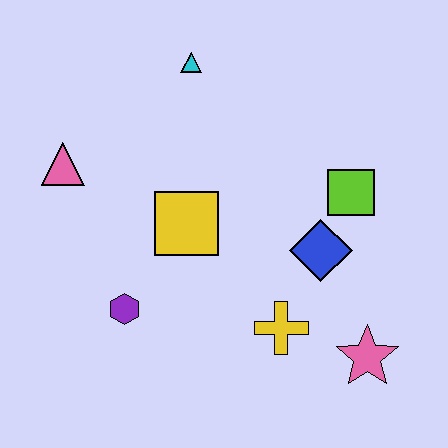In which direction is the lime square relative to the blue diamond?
The lime square is above the blue diamond.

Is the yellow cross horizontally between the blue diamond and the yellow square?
Yes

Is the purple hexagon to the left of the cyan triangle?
Yes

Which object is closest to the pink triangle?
The yellow square is closest to the pink triangle.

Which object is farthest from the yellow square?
The pink star is farthest from the yellow square.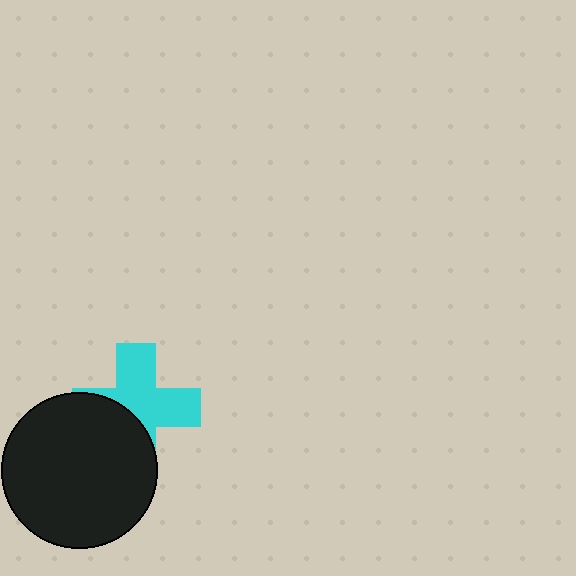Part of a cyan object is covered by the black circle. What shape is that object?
It is a cross.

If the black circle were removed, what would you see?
You would see the complete cyan cross.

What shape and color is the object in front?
The object in front is a black circle.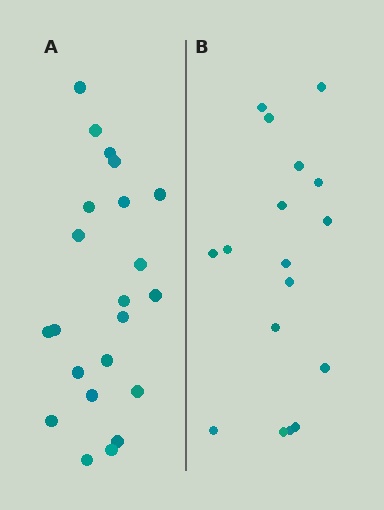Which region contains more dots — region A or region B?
Region A (the left region) has more dots.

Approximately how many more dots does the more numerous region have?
Region A has about 5 more dots than region B.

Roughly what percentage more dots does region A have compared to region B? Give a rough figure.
About 30% more.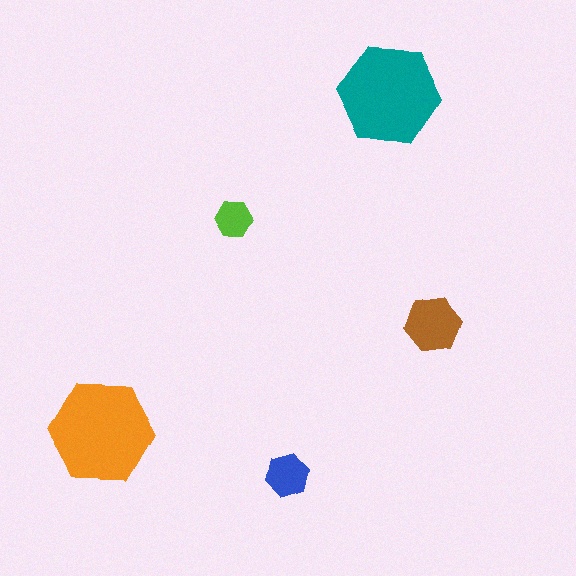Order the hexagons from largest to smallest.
the orange one, the teal one, the brown one, the blue one, the lime one.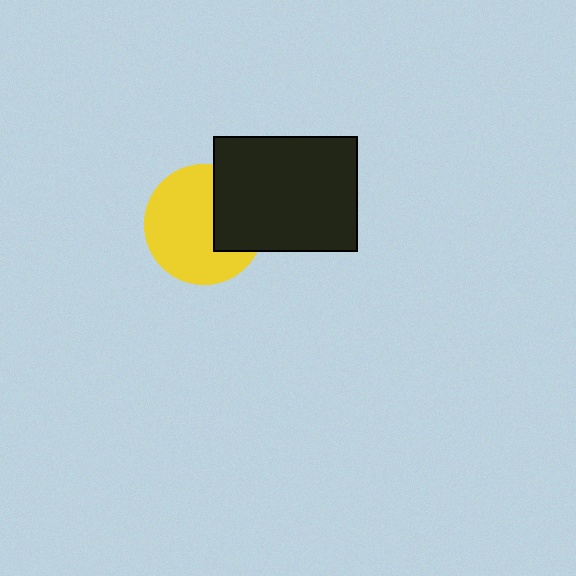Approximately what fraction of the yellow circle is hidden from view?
Roughly 31% of the yellow circle is hidden behind the black rectangle.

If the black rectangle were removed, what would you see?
You would see the complete yellow circle.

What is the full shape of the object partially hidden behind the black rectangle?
The partially hidden object is a yellow circle.